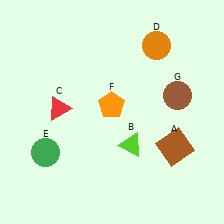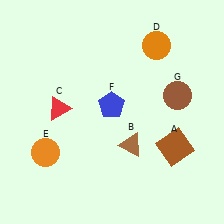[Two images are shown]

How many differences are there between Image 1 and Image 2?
There are 3 differences between the two images.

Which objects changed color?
B changed from lime to brown. E changed from green to orange. F changed from orange to blue.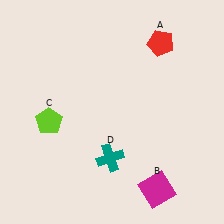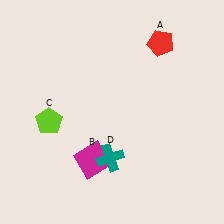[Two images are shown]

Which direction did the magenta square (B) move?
The magenta square (B) moved left.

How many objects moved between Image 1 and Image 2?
1 object moved between the two images.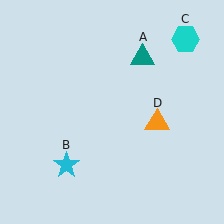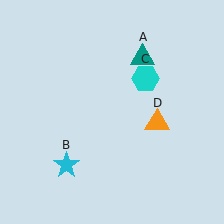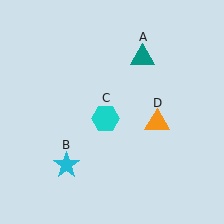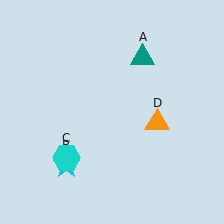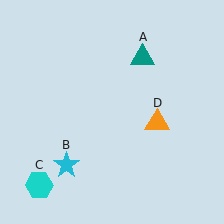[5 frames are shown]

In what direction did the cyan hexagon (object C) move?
The cyan hexagon (object C) moved down and to the left.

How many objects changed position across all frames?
1 object changed position: cyan hexagon (object C).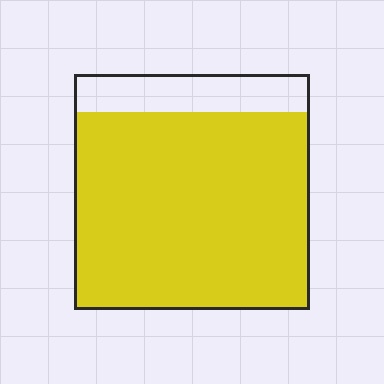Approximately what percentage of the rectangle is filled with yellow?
Approximately 85%.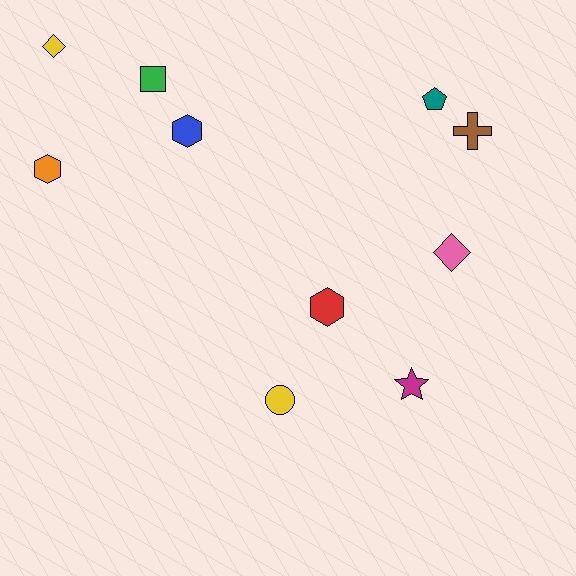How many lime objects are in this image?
There are no lime objects.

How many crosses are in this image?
There is 1 cross.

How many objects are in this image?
There are 10 objects.